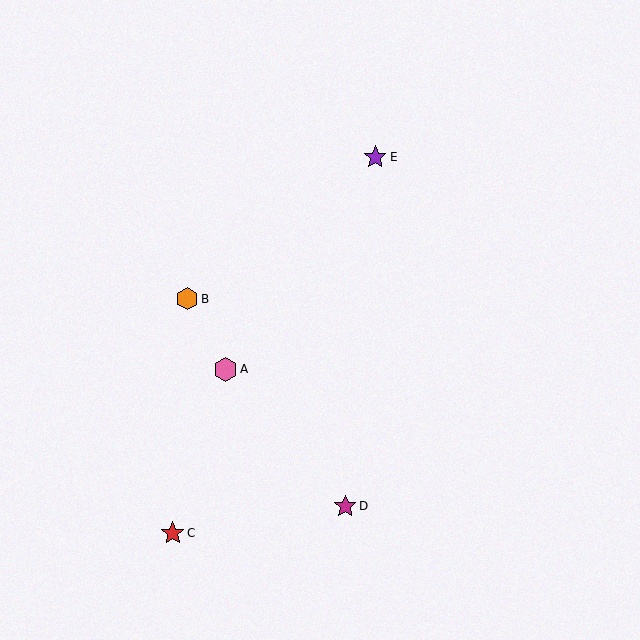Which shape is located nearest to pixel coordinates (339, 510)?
The magenta star (labeled D) at (345, 506) is nearest to that location.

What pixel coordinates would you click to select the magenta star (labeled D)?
Click at (345, 506) to select the magenta star D.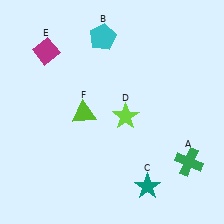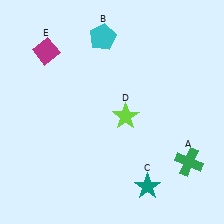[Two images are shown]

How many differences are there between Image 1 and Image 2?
There is 1 difference between the two images.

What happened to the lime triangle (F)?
The lime triangle (F) was removed in Image 2. It was in the bottom-left area of Image 1.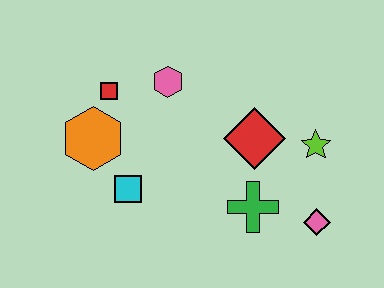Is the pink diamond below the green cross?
Yes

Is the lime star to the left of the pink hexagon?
No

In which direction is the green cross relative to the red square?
The green cross is to the right of the red square.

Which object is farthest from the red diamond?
The orange hexagon is farthest from the red diamond.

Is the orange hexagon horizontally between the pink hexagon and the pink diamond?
No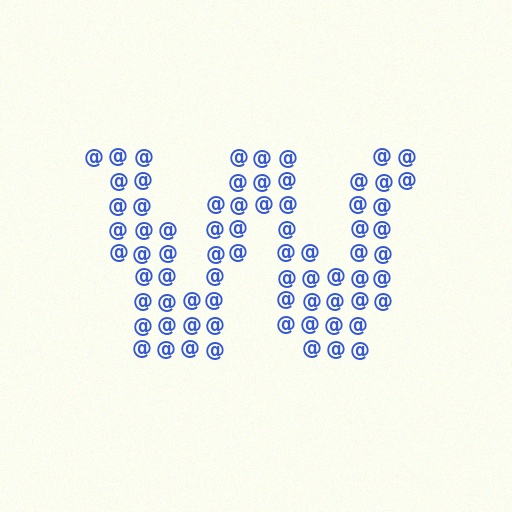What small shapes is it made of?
It is made of small at signs.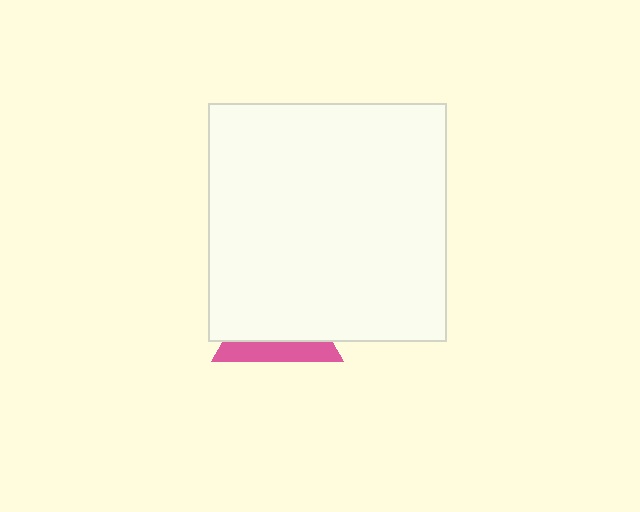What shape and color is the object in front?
The object in front is a white square.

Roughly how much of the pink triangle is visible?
A small part of it is visible (roughly 32%).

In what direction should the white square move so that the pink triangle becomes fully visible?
The white square should move up. That is the shortest direction to clear the overlap and leave the pink triangle fully visible.